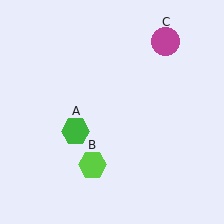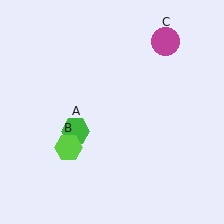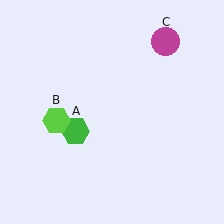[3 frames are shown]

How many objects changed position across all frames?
1 object changed position: lime hexagon (object B).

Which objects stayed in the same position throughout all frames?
Green hexagon (object A) and magenta circle (object C) remained stationary.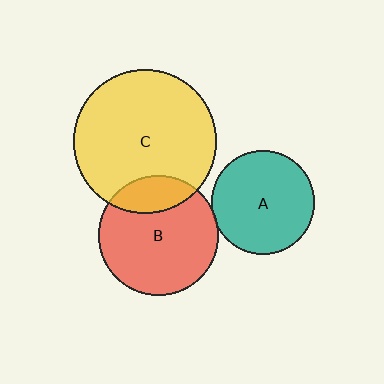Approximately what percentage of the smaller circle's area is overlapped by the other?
Approximately 5%.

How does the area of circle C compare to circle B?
Approximately 1.4 times.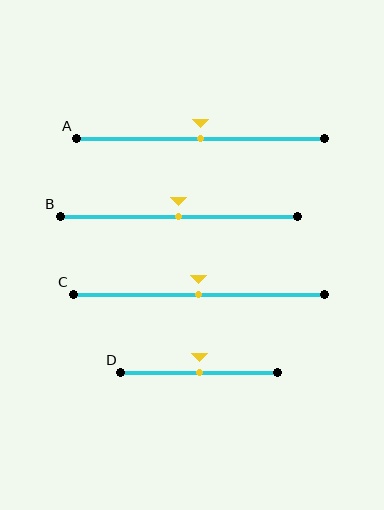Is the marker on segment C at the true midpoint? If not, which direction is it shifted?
Yes, the marker on segment C is at the true midpoint.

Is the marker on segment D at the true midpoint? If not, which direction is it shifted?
Yes, the marker on segment D is at the true midpoint.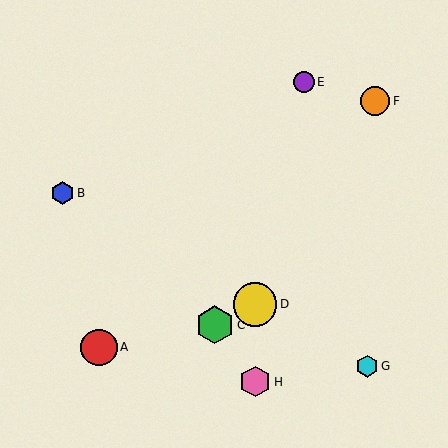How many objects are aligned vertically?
2 objects (D, H) are aligned vertically.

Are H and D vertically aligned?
Yes, both are at x≈255.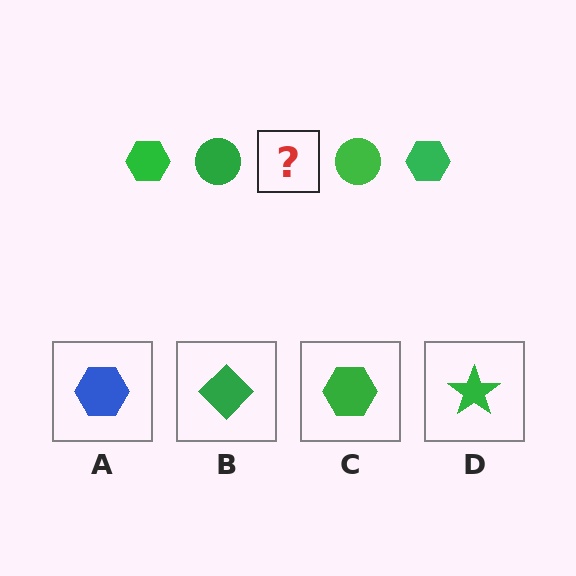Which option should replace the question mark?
Option C.